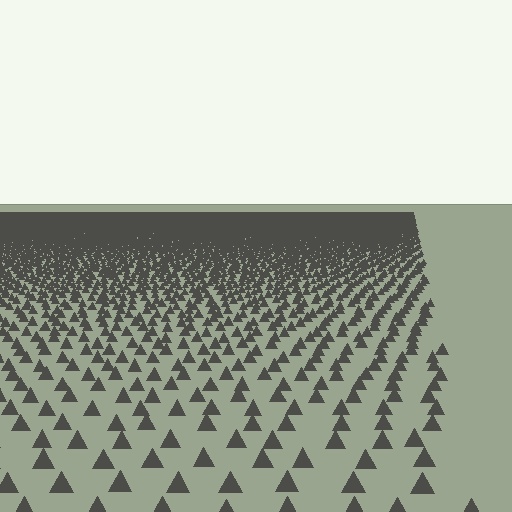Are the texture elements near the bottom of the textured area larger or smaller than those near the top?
Larger. Near the bottom, elements are closer to the viewer and appear at a bigger on-screen size.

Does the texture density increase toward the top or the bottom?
Density increases toward the top.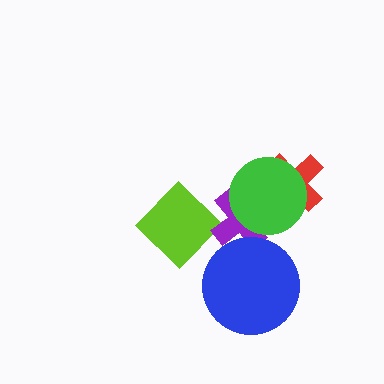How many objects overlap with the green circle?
2 objects overlap with the green circle.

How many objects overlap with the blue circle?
1 object overlaps with the blue circle.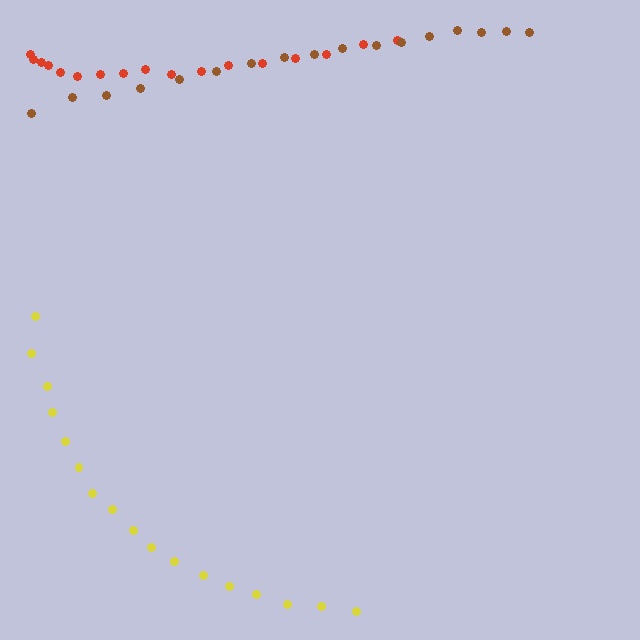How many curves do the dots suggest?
There are 3 distinct paths.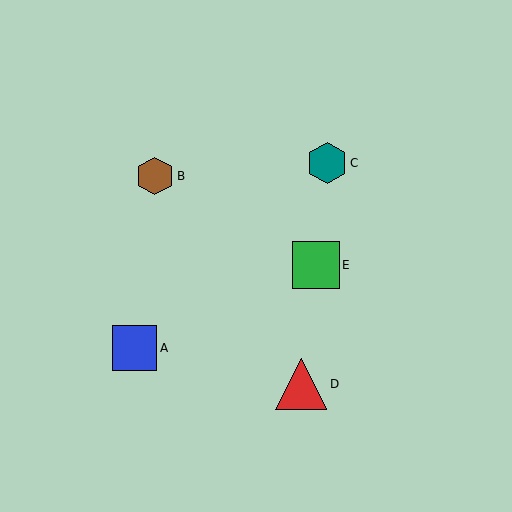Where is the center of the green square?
The center of the green square is at (316, 265).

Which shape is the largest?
The red triangle (labeled D) is the largest.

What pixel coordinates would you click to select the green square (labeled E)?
Click at (316, 265) to select the green square E.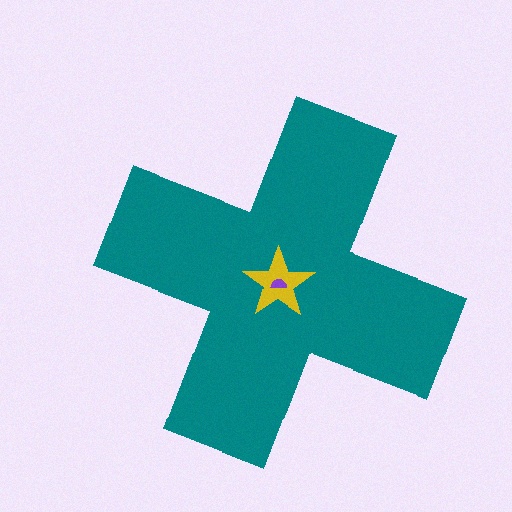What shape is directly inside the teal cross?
The yellow star.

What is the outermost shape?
The teal cross.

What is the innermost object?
The purple semicircle.